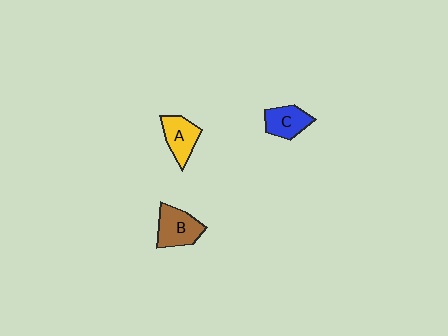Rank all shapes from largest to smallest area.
From largest to smallest: B (brown), A (yellow), C (blue).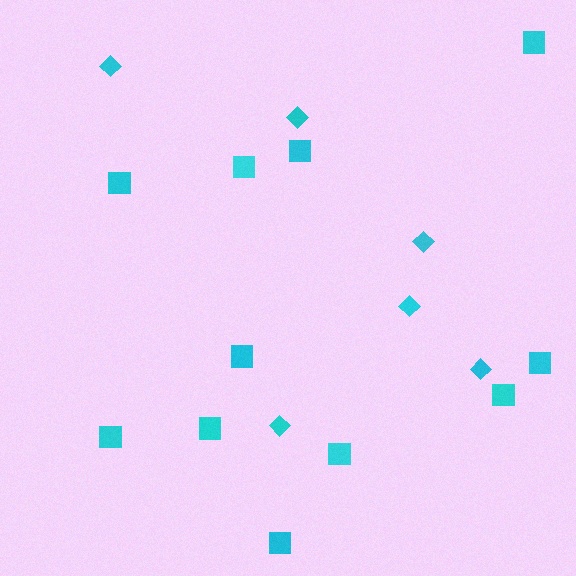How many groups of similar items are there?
There are 2 groups: one group of squares (11) and one group of diamonds (6).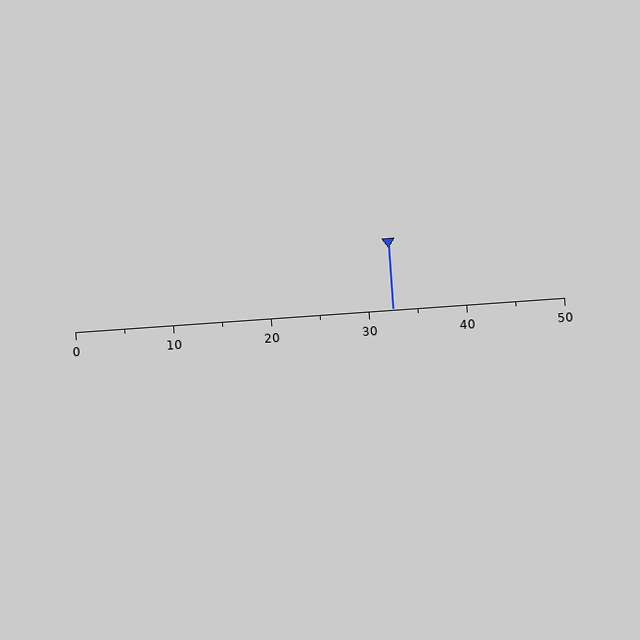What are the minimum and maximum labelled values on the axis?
The axis runs from 0 to 50.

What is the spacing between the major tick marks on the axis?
The major ticks are spaced 10 apart.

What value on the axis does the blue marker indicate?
The marker indicates approximately 32.5.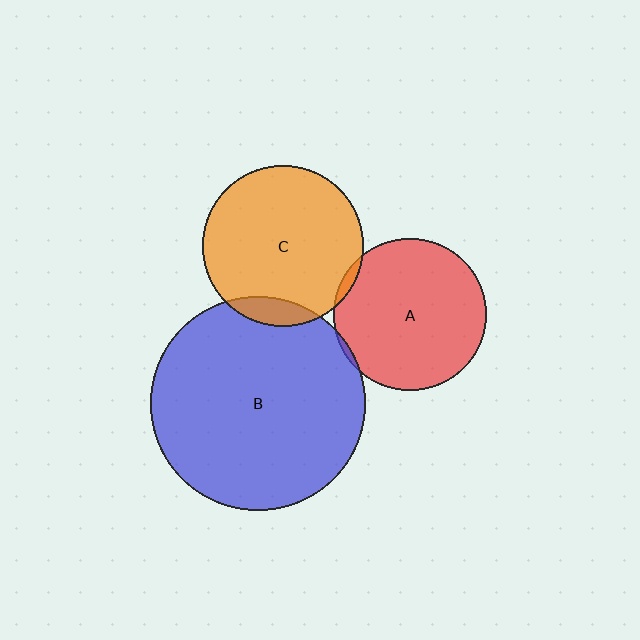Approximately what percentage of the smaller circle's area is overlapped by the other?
Approximately 5%.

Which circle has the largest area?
Circle B (blue).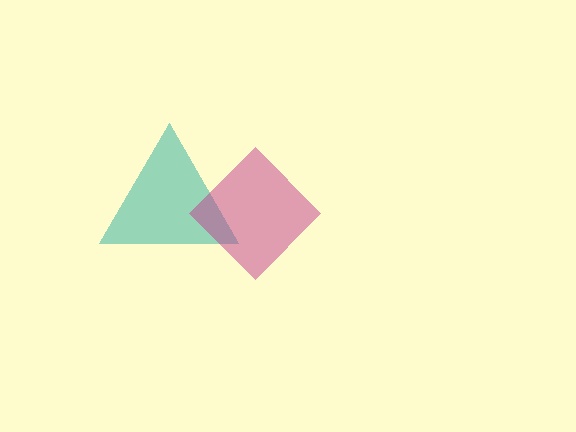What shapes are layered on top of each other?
The layered shapes are: a teal triangle, a magenta diamond.